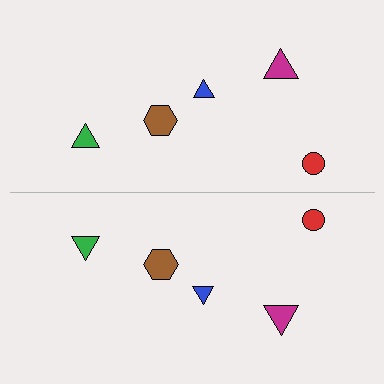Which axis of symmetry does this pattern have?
The pattern has a horizontal axis of symmetry running through the center of the image.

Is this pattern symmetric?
Yes, this pattern has bilateral (reflection) symmetry.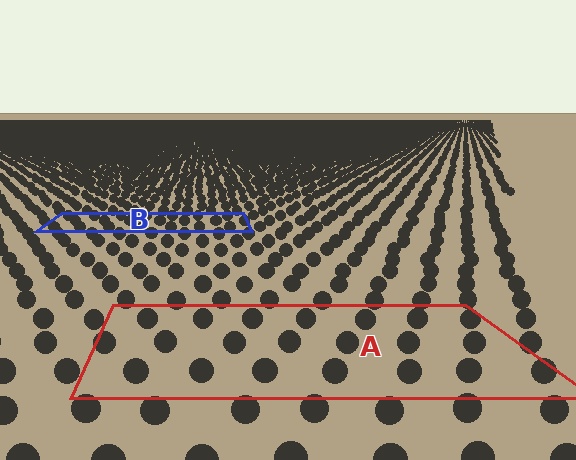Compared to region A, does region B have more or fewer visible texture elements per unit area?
Region B has more texture elements per unit area — they are packed more densely because it is farther away.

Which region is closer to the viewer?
Region A is closer. The texture elements there are larger and more spread out.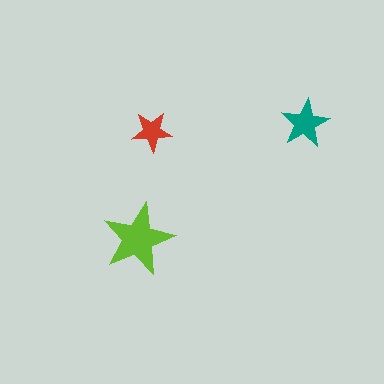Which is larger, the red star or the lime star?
The lime one.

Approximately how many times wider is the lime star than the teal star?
About 1.5 times wider.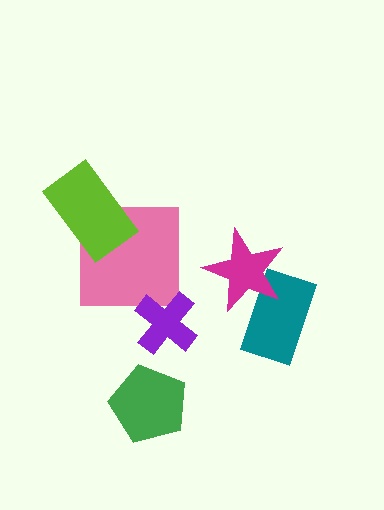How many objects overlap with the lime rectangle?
1 object overlaps with the lime rectangle.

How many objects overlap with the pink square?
1 object overlaps with the pink square.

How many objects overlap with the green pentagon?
0 objects overlap with the green pentagon.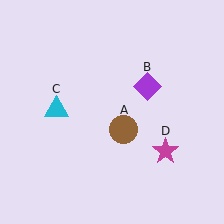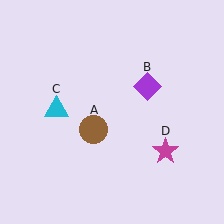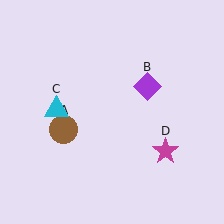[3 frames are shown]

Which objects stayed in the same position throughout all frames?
Purple diamond (object B) and cyan triangle (object C) and magenta star (object D) remained stationary.